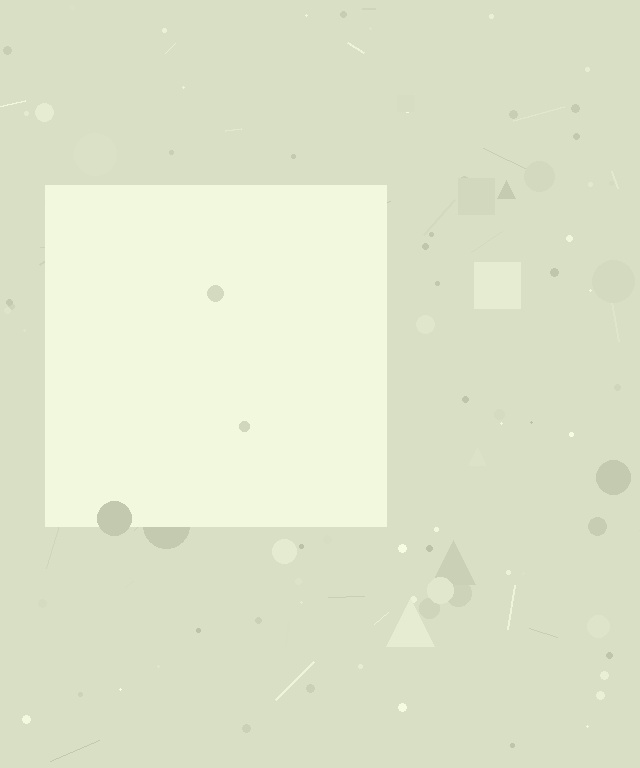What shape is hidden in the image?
A square is hidden in the image.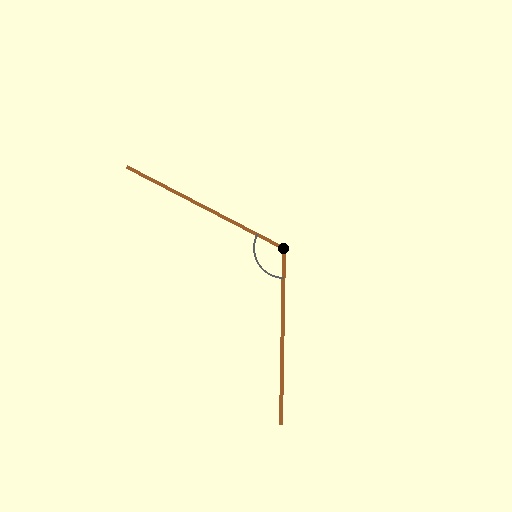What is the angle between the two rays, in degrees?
Approximately 116 degrees.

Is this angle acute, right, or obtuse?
It is obtuse.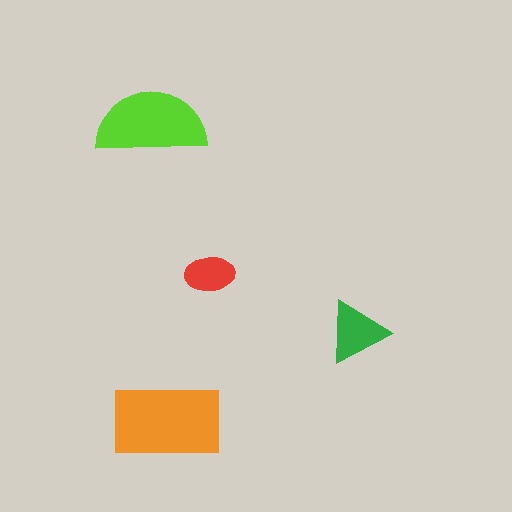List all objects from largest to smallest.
The orange rectangle, the lime semicircle, the green triangle, the red ellipse.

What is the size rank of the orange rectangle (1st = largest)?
1st.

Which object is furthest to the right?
The green triangle is rightmost.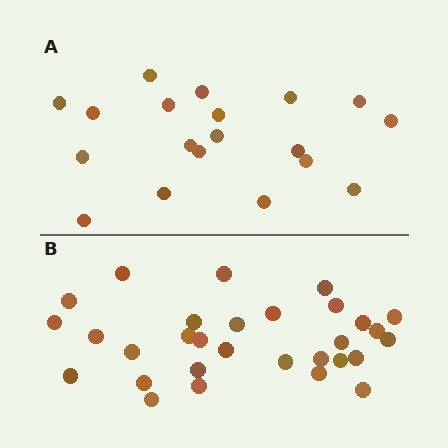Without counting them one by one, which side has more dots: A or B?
Region B (the bottom region) has more dots.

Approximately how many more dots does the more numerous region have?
Region B has roughly 12 or so more dots than region A.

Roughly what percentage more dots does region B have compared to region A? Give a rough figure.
About 60% more.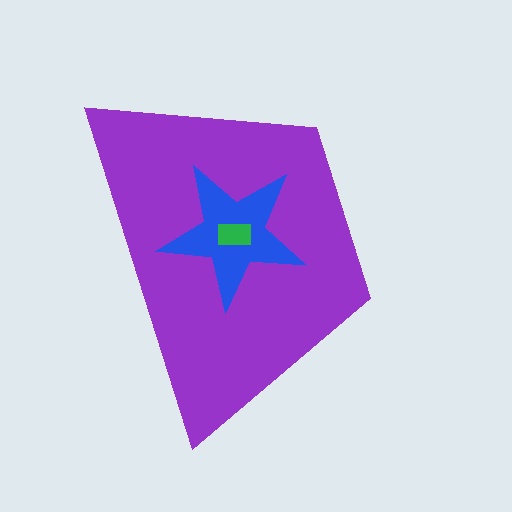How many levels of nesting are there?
3.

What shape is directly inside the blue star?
The green rectangle.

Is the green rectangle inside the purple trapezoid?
Yes.